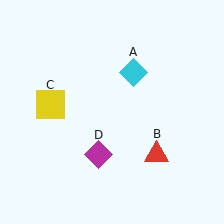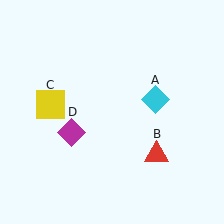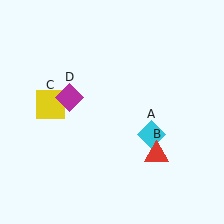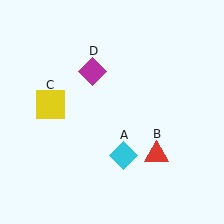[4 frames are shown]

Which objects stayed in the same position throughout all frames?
Red triangle (object B) and yellow square (object C) remained stationary.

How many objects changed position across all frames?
2 objects changed position: cyan diamond (object A), magenta diamond (object D).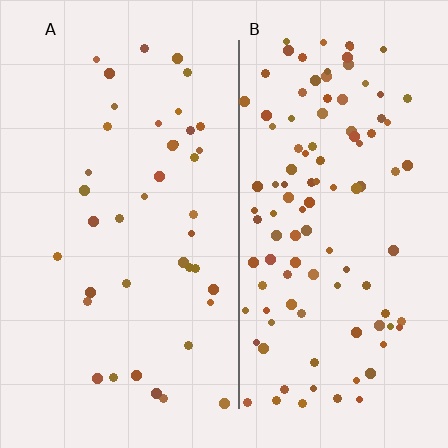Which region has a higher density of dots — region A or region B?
B (the right).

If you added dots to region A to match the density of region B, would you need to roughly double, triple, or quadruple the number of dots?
Approximately triple.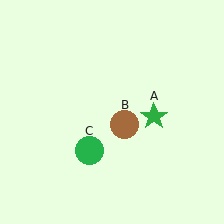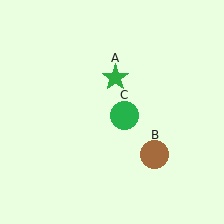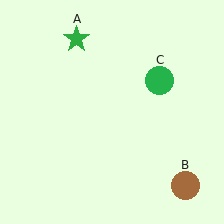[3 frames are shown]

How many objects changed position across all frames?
3 objects changed position: green star (object A), brown circle (object B), green circle (object C).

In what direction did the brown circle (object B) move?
The brown circle (object B) moved down and to the right.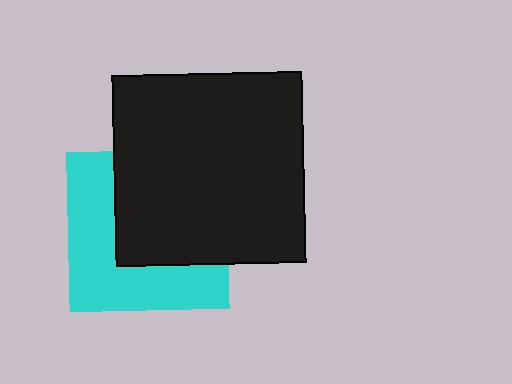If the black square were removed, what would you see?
You would see the complete cyan square.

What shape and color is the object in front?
The object in front is a black square.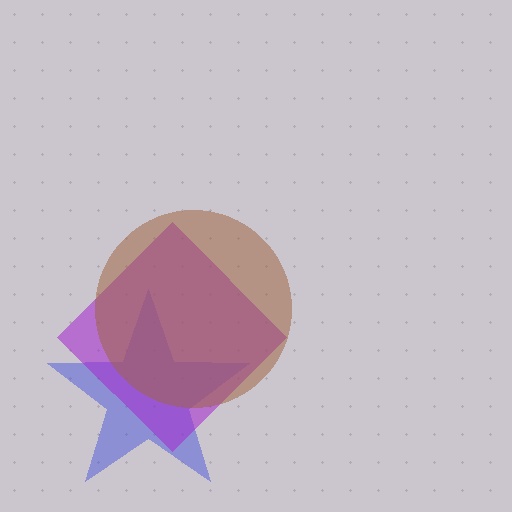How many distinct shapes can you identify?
There are 3 distinct shapes: a blue star, a purple diamond, a brown circle.